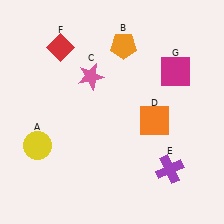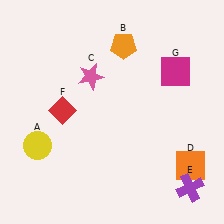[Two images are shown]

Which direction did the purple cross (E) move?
The purple cross (E) moved right.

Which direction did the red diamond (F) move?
The red diamond (F) moved down.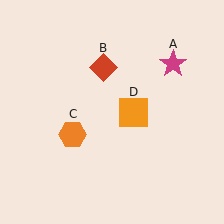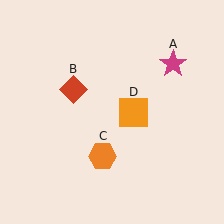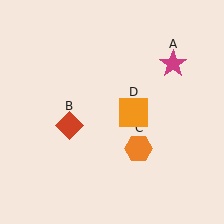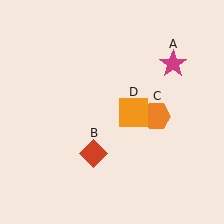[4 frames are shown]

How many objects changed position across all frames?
2 objects changed position: red diamond (object B), orange hexagon (object C).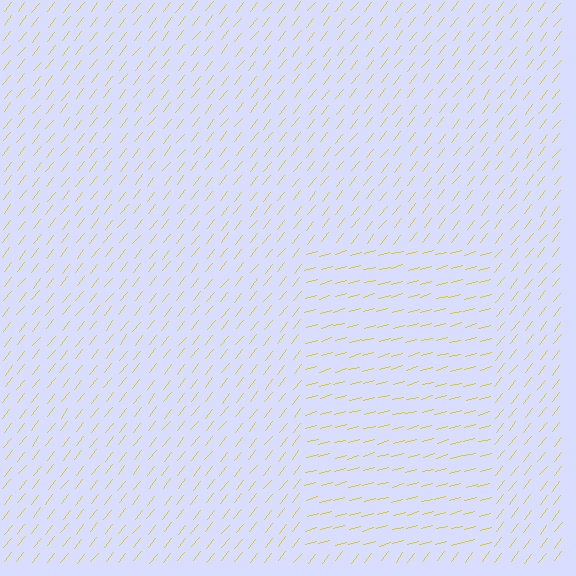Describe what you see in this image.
The image is filled with small yellow line segments. A rectangle region in the image has lines oriented differently from the surrounding lines, creating a visible texture boundary.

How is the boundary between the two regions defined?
The boundary is defined purely by a change in line orientation (approximately 36 degrees difference). All lines are the same color and thickness.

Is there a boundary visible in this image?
Yes, there is a texture boundary formed by a change in line orientation.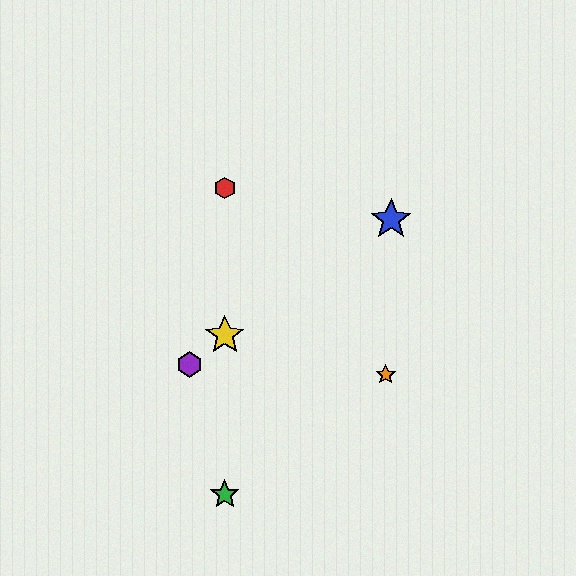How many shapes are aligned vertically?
3 shapes (the red hexagon, the green star, the yellow star) are aligned vertically.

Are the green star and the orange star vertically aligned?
No, the green star is at x≈225 and the orange star is at x≈386.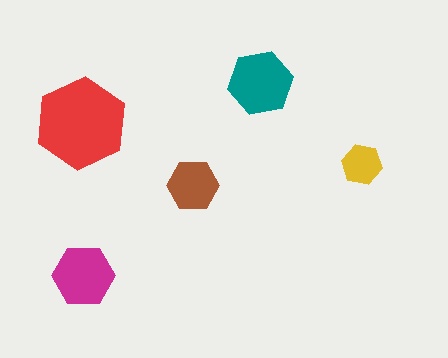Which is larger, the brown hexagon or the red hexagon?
The red one.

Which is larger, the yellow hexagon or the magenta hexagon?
The magenta one.